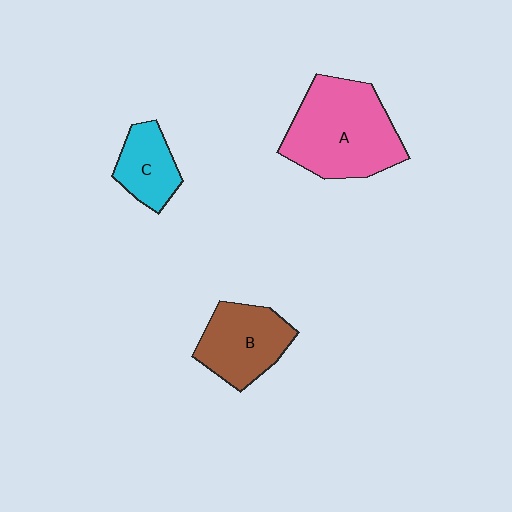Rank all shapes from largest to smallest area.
From largest to smallest: A (pink), B (brown), C (cyan).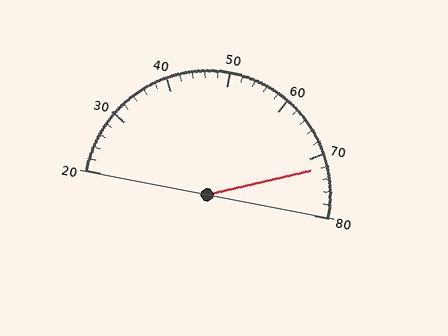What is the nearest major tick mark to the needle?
The nearest major tick mark is 70.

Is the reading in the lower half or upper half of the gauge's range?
The reading is in the upper half of the range (20 to 80).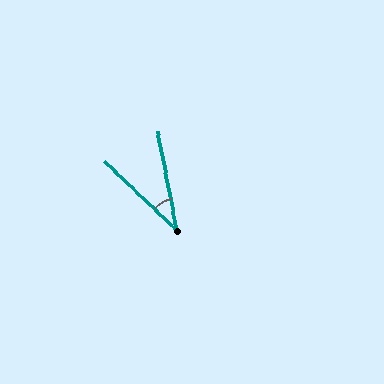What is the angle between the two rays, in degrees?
Approximately 35 degrees.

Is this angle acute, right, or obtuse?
It is acute.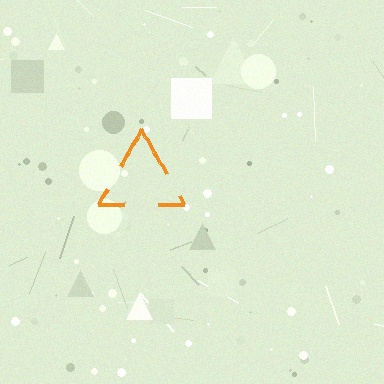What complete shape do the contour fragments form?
The contour fragments form a triangle.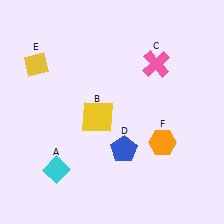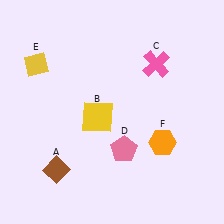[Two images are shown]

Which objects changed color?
A changed from cyan to brown. D changed from blue to pink.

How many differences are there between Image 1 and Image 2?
There are 2 differences between the two images.